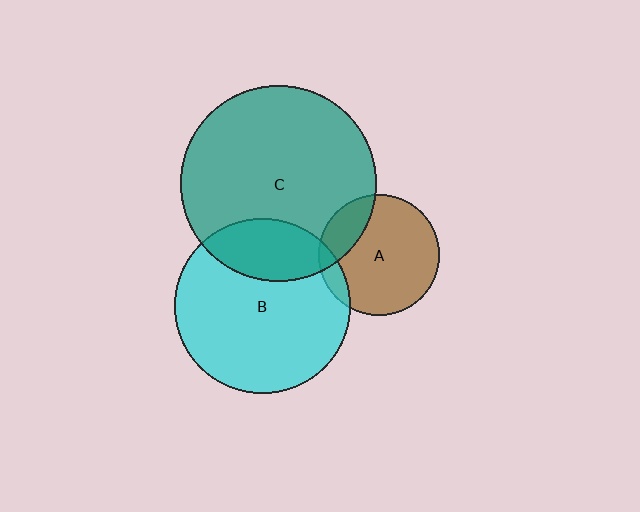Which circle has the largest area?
Circle C (teal).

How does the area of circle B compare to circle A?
Approximately 2.1 times.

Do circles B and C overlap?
Yes.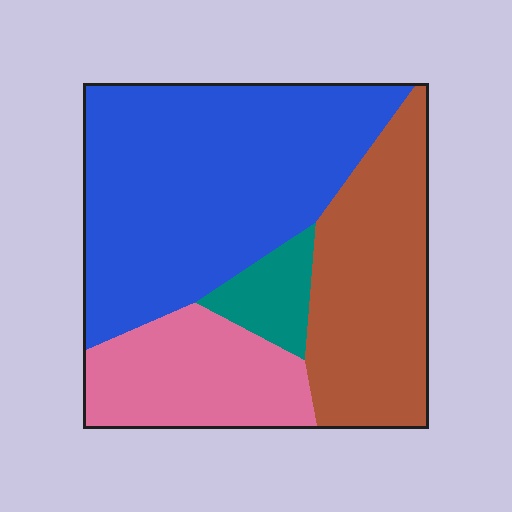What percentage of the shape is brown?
Brown covers about 30% of the shape.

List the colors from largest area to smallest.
From largest to smallest: blue, brown, pink, teal.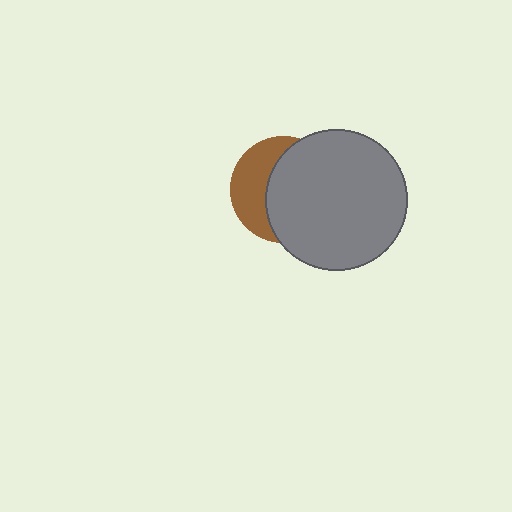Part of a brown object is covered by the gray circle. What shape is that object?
It is a circle.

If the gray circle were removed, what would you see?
You would see the complete brown circle.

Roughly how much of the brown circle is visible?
A small part of it is visible (roughly 38%).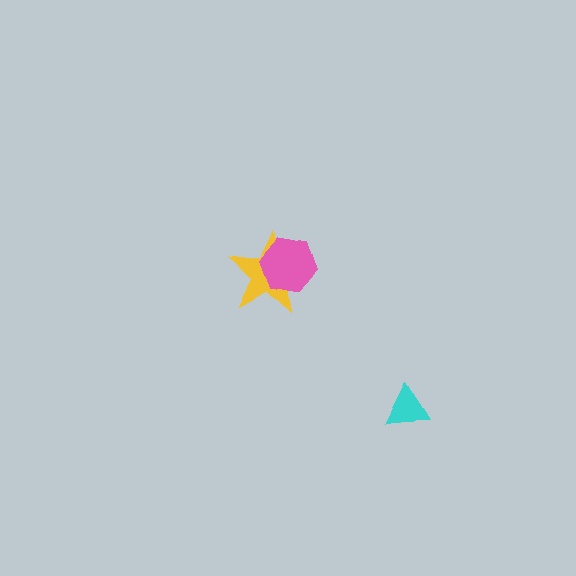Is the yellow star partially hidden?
Yes, it is partially covered by another shape.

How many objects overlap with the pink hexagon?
1 object overlaps with the pink hexagon.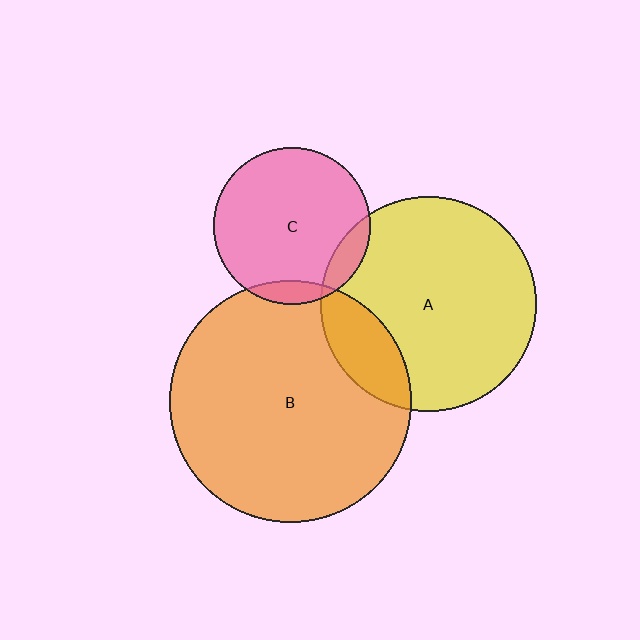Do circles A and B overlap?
Yes.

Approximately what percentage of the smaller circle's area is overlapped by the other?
Approximately 15%.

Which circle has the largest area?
Circle B (orange).